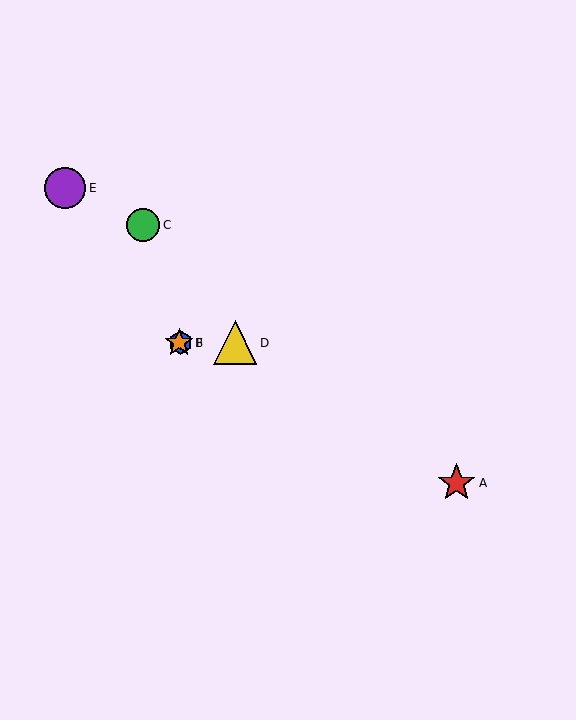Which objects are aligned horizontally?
Objects B, D, F are aligned horizontally.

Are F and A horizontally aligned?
No, F is at y≈343 and A is at y≈483.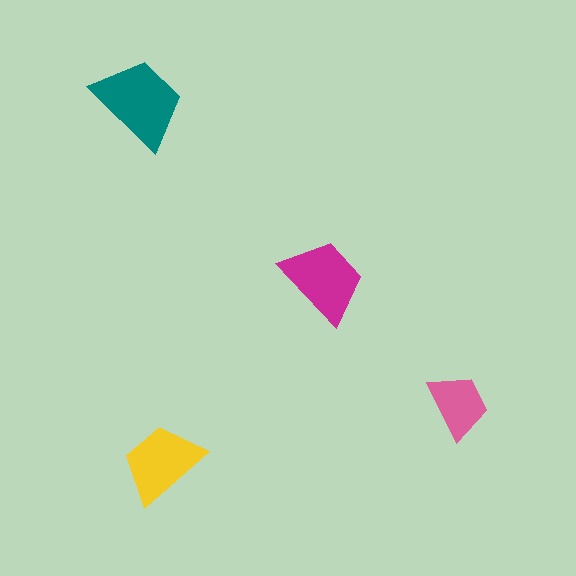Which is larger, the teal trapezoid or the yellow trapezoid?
The teal one.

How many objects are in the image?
There are 4 objects in the image.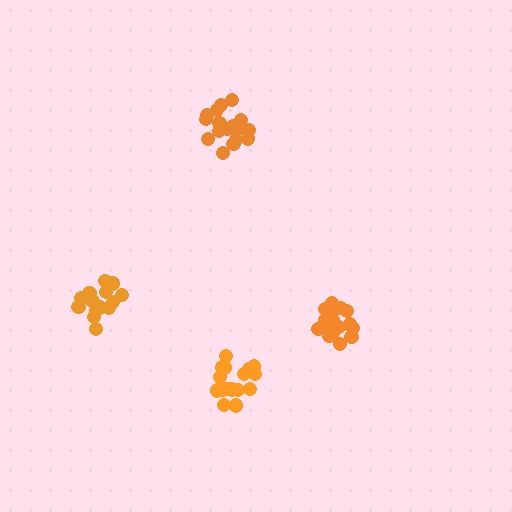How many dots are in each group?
Group 1: 18 dots, Group 2: 17 dots, Group 3: 17 dots, Group 4: 14 dots (66 total).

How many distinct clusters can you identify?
There are 4 distinct clusters.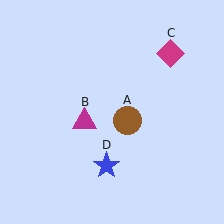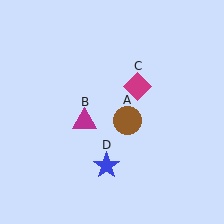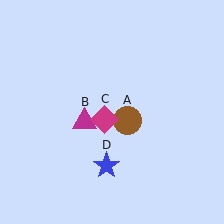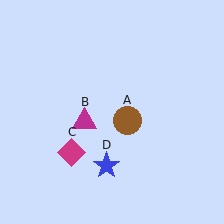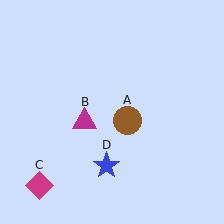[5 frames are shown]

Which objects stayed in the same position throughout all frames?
Brown circle (object A) and magenta triangle (object B) and blue star (object D) remained stationary.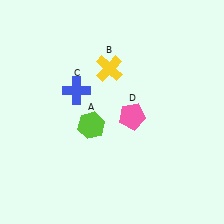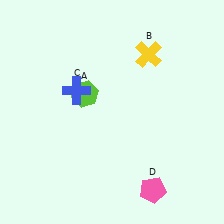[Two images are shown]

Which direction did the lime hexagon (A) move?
The lime hexagon (A) moved up.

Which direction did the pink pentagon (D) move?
The pink pentagon (D) moved down.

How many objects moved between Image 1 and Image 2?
3 objects moved between the two images.